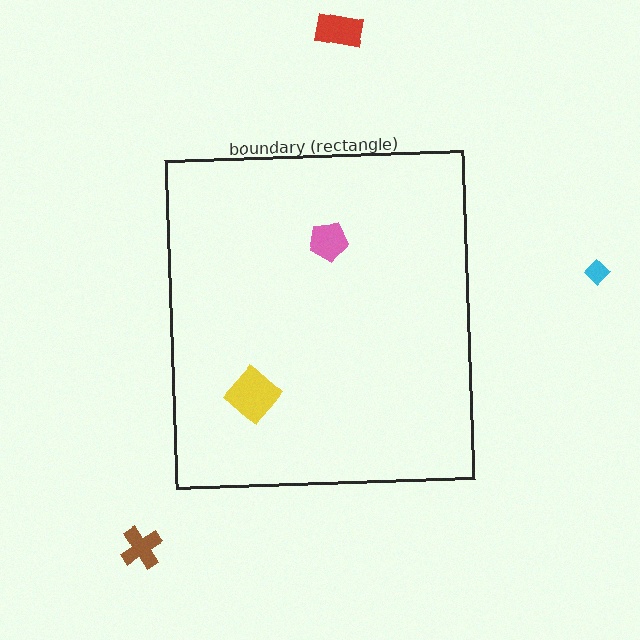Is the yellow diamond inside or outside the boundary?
Inside.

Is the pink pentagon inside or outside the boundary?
Inside.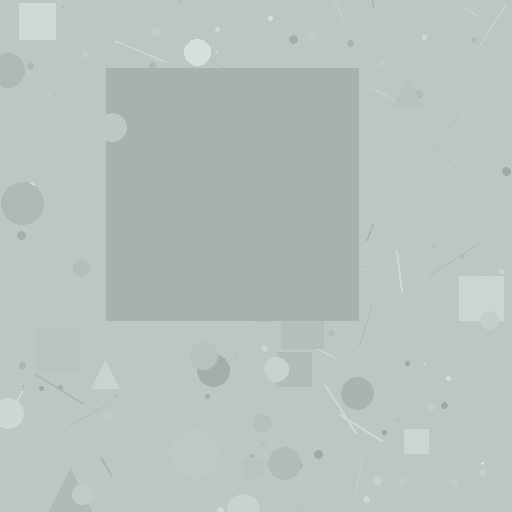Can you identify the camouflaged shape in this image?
The camouflaged shape is a square.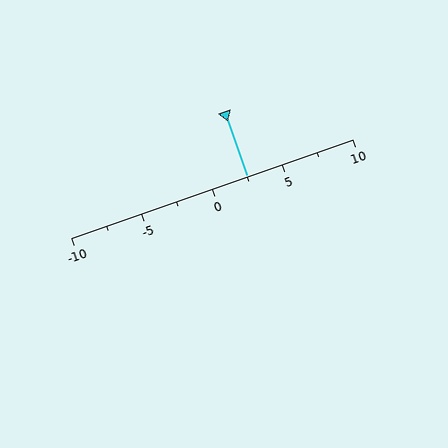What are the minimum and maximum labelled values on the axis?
The axis runs from -10 to 10.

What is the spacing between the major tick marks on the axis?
The major ticks are spaced 5 apart.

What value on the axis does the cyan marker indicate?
The marker indicates approximately 2.5.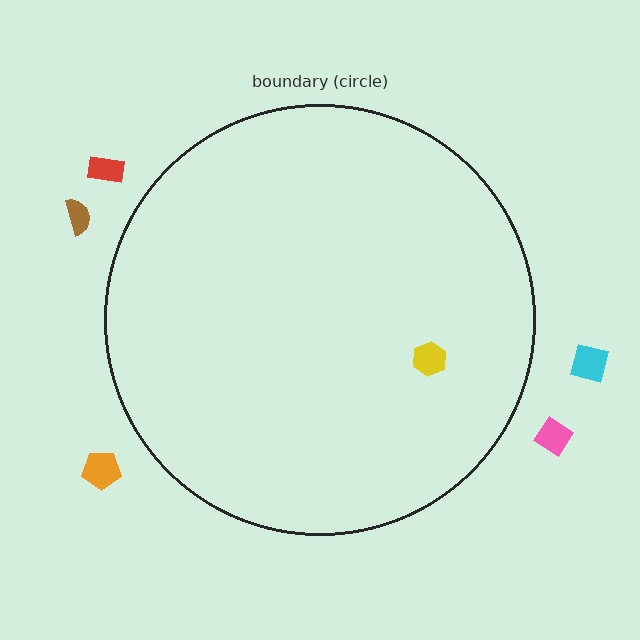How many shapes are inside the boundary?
1 inside, 5 outside.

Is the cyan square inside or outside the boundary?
Outside.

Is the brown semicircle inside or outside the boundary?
Outside.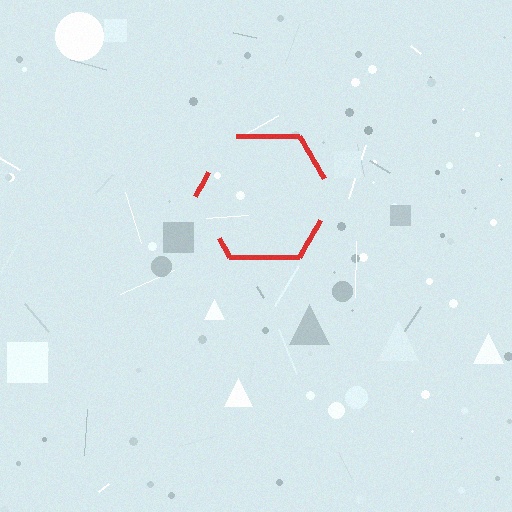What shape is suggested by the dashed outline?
The dashed outline suggests a hexagon.